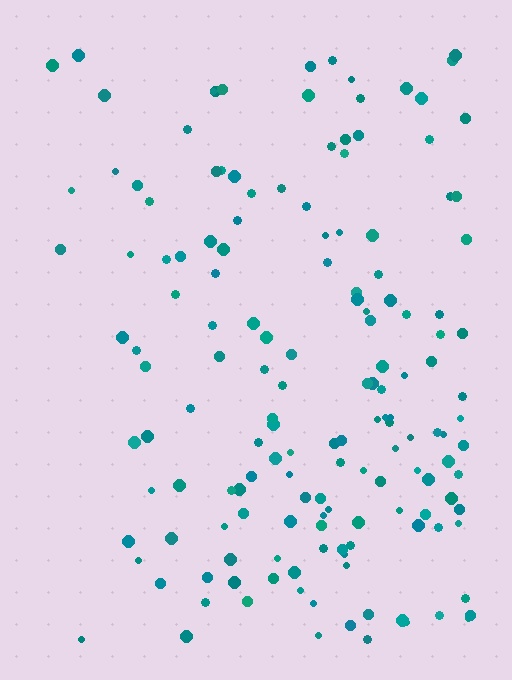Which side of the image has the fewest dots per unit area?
The left.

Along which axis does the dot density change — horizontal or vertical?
Horizontal.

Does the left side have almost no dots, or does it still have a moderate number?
Still a moderate number, just noticeably fewer than the right.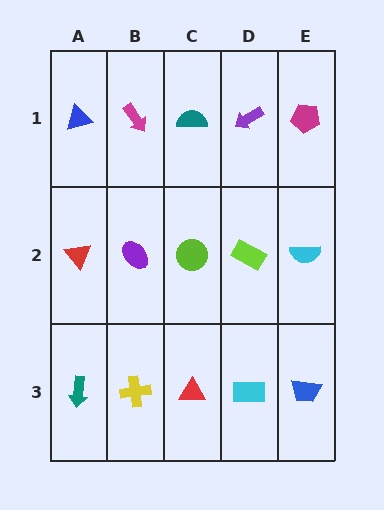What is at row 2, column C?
A lime circle.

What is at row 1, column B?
A magenta arrow.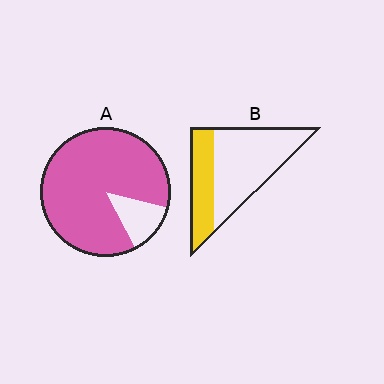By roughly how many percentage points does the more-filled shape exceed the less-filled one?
By roughly 55 percentage points (A over B).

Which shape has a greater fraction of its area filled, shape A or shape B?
Shape A.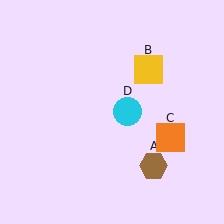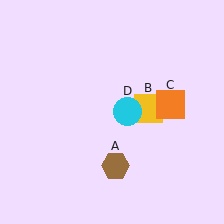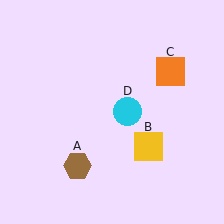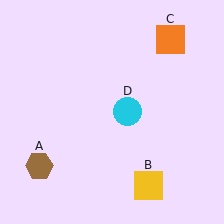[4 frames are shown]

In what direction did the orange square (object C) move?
The orange square (object C) moved up.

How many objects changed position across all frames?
3 objects changed position: brown hexagon (object A), yellow square (object B), orange square (object C).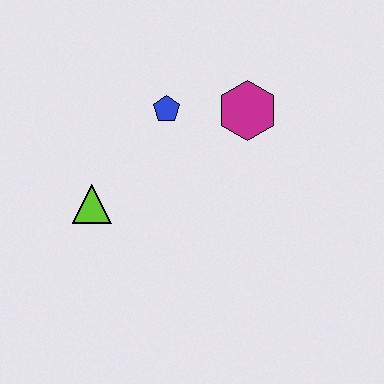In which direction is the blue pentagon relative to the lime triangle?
The blue pentagon is above the lime triangle.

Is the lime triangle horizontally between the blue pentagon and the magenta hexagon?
No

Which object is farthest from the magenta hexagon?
The lime triangle is farthest from the magenta hexagon.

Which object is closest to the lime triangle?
The blue pentagon is closest to the lime triangle.